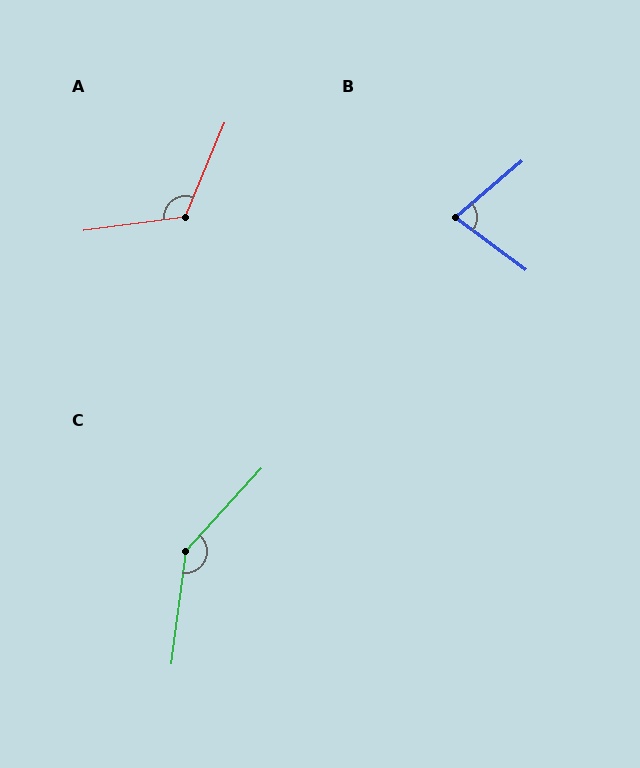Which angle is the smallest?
B, at approximately 77 degrees.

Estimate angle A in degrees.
Approximately 120 degrees.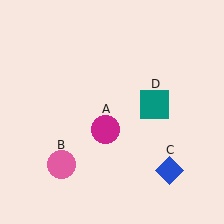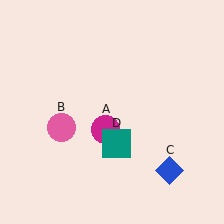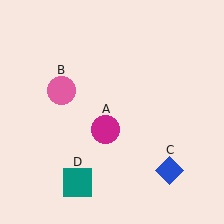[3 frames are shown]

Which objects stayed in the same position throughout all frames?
Magenta circle (object A) and blue diamond (object C) remained stationary.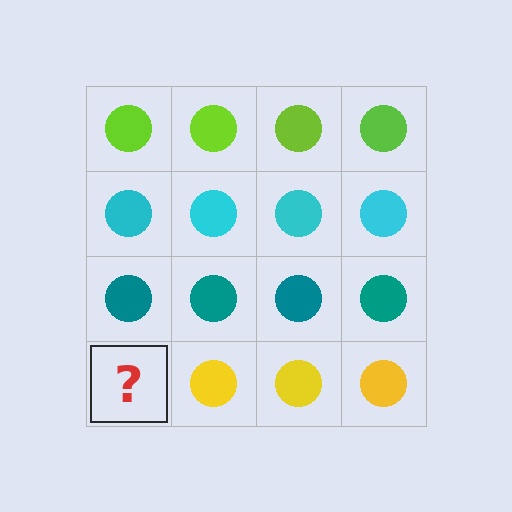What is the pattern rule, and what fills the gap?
The rule is that each row has a consistent color. The gap should be filled with a yellow circle.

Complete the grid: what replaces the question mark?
The question mark should be replaced with a yellow circle.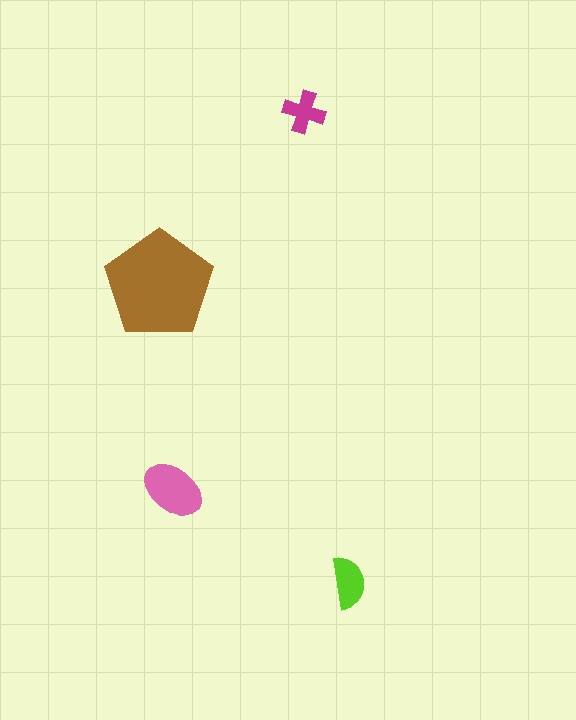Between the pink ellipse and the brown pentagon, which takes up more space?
The brown pentagon.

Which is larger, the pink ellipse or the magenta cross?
The pink ellipse.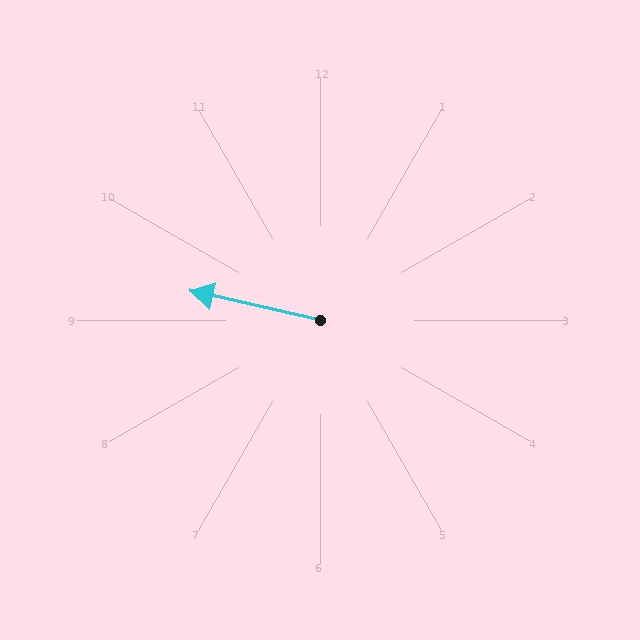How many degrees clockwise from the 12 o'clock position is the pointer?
Approximately 283 degrees.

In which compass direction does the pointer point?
West.